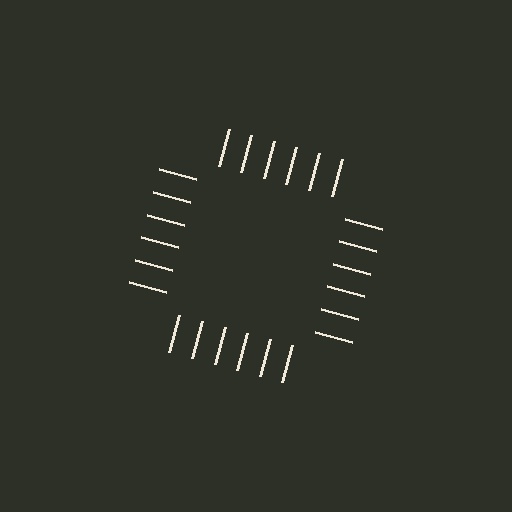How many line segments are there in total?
24 — 6 along each of the 4 edges.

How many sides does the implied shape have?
4 sides — the line-ends trace a square.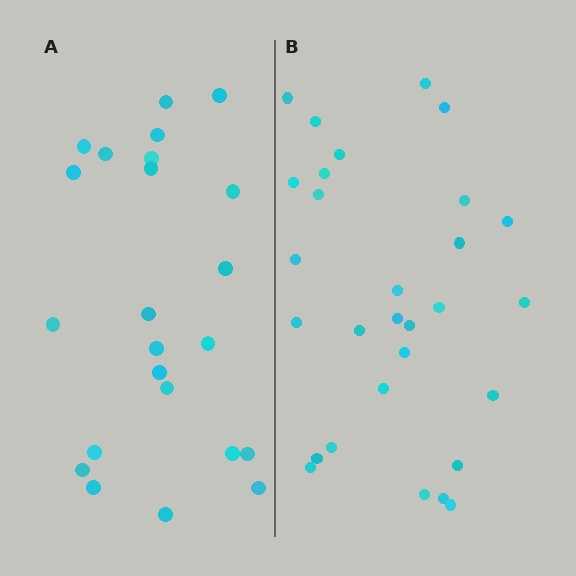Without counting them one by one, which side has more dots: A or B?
Region B (the right region) has more dots.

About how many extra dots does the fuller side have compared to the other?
Region B has about 6 more dots than region A.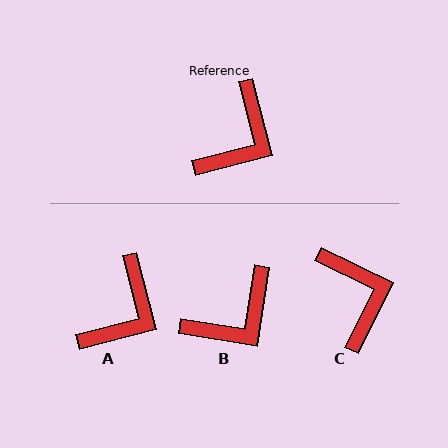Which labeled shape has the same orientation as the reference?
A.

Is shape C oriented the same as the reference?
No, it is off by about 50 degrees.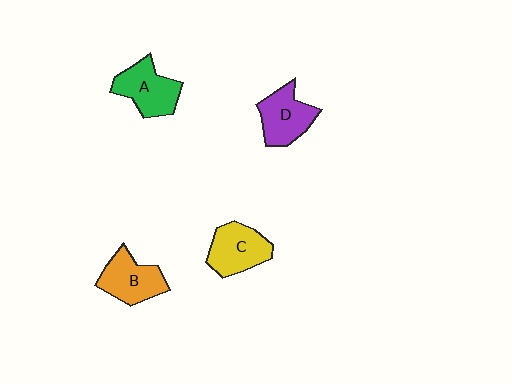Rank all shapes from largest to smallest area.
From largest to smallest: A (green), C (yellow), B (orange), D (purple).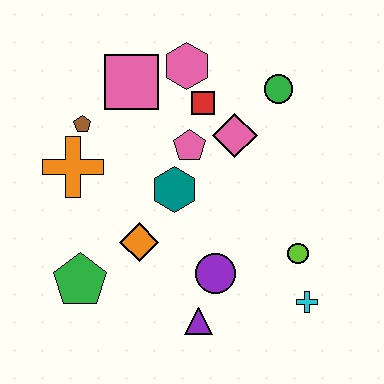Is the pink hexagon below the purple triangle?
No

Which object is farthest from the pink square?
The cyan cross is farthest from the pink square.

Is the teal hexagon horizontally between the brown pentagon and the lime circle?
Yes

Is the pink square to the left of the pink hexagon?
Yes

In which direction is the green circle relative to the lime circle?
The green circle is above the lime circle.